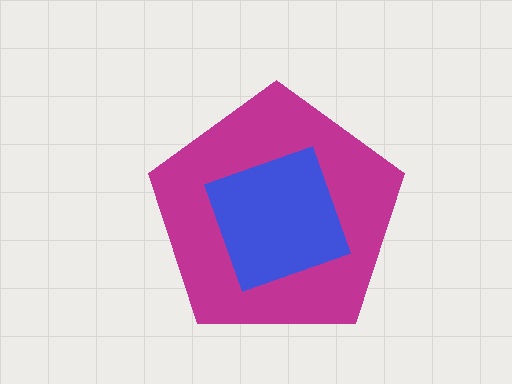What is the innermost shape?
The blue diamond.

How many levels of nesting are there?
2.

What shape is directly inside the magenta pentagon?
The blue diamond.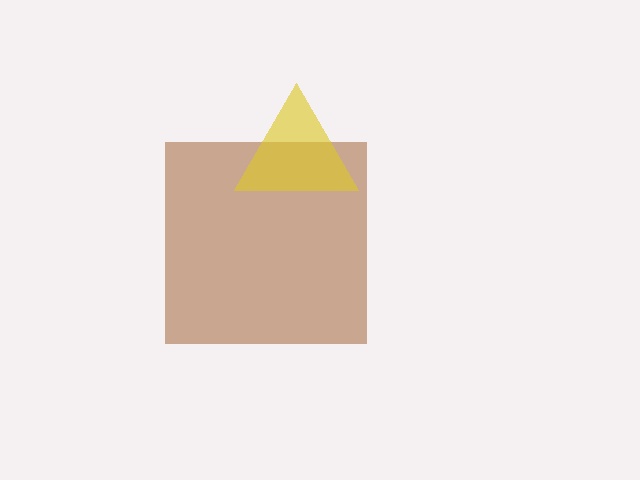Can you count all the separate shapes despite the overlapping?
Yes, there are 2 separate shapes.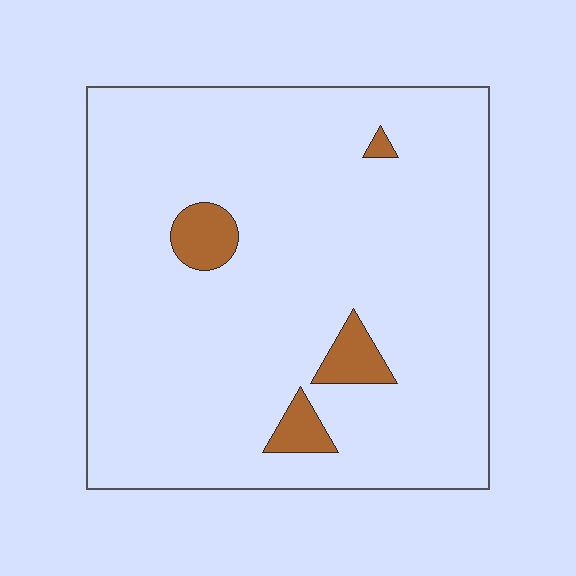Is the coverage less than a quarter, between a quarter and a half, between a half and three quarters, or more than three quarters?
Less than a quarter.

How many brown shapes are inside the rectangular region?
4.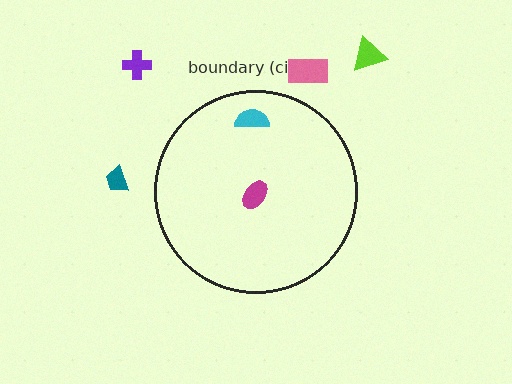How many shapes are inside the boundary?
2 inside, 4 outside.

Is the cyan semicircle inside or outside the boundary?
Inside.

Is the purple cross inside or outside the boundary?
Outside.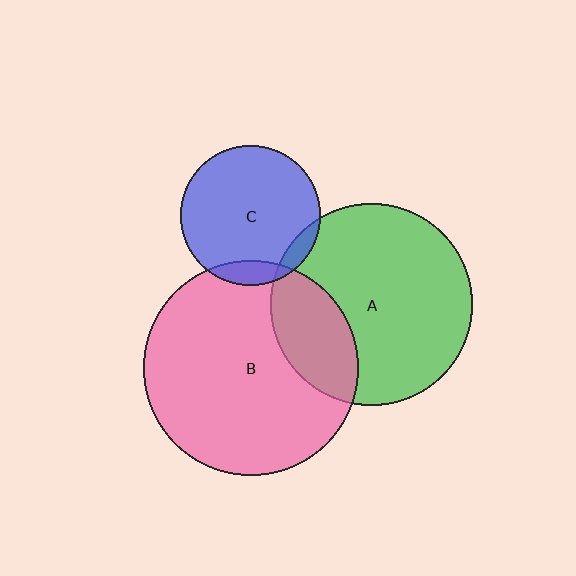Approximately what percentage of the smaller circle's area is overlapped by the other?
Approximately 5%.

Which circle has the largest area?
Circle B (pink).